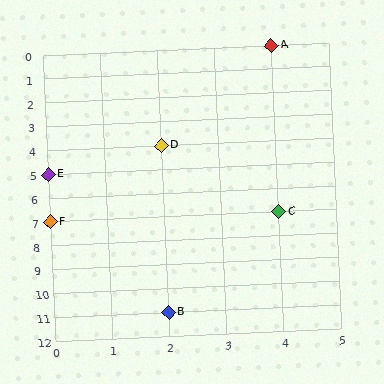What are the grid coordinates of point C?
Point C is at grid coordinates (4, 7).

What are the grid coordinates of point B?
Point B is at grid coordinates (2, 11).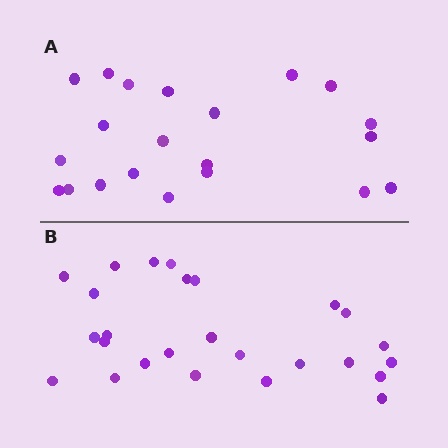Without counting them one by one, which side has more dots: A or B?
Region B (the bottom region) has more dots.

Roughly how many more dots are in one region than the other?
Region B has about 5 more dots than region A.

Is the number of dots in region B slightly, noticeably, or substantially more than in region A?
Region B has only slightly more — the two regions are fairly close. The ratio is roughly 1.2 to 1.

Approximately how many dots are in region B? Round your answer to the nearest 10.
About 30 dots. (The exact count is 26, which rounds to 30.)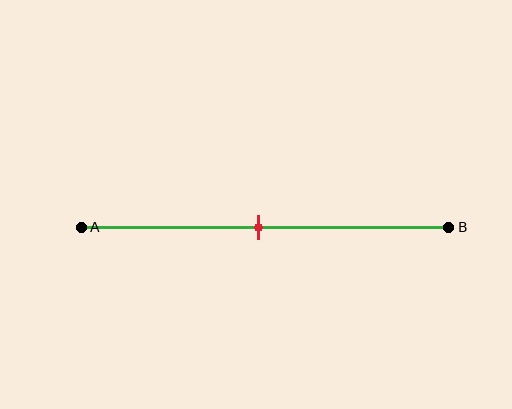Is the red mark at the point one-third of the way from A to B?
No, the mark is at about 50% from A, not at the 33% one-third point.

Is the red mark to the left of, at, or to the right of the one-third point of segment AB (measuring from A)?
The red mark is to the right of the one-third point of segment AB.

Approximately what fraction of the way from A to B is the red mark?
The red mark is approximately 50% of the way from A to B.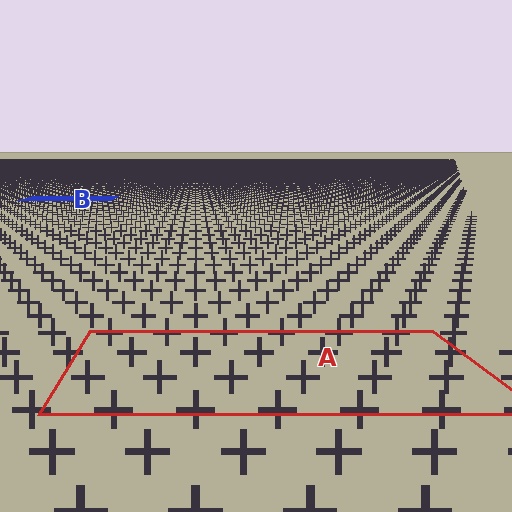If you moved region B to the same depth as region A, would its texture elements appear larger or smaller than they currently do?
They would appear larger. At a closer depth, the same texture elements are projected at a bigger on-screen size.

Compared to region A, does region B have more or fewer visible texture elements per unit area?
Region B has more texture elements per unit area — they are packed more densely because it is farther away.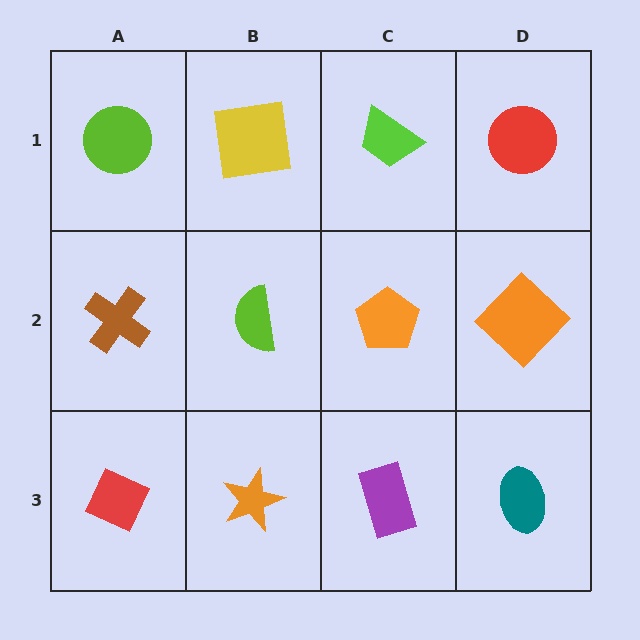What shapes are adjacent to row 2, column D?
A red circle (row 1, column D), a teal ellipse (row 3, column D), an orange pentagon (row 2, column C).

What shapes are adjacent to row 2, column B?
A yellow square (row 1, column B), an orange star (row 3, column B), a brown cross (row 2, column A), an orange pentagon (row 2, column C).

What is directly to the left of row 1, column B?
A lime circle.